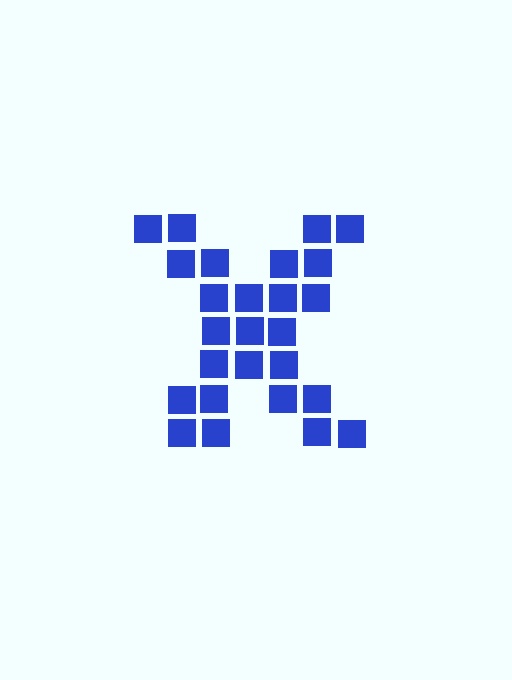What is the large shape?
The large shape is the letter X.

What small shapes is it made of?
It is made of small squares.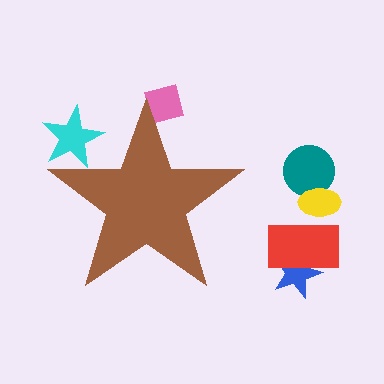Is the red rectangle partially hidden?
No, the red rectangle is fully visible.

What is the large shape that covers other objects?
A brown star.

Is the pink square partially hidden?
Yes, the pink square is partially hidden behind the brown star.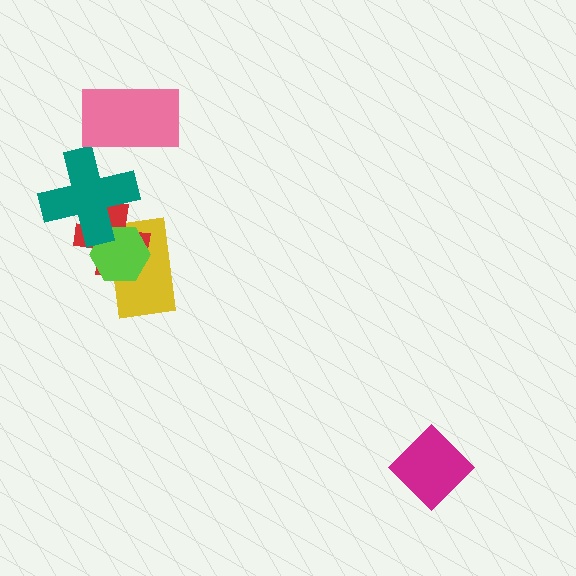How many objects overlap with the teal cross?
2 objects overlap with the teal cross.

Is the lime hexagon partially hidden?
Yes, it is partially covered by another shape.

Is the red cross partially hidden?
Yes, it is partially covered by another shape.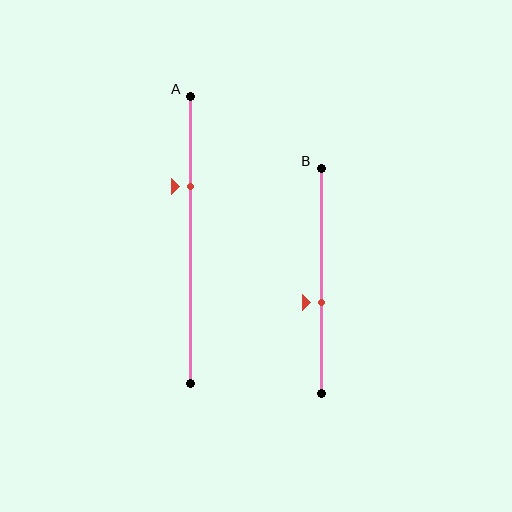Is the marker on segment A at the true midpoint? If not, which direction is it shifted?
No, the marker on segment A is shifted upward by about 19% of the segment length.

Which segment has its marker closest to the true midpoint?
Segment B has its marker closest to the true midpoint.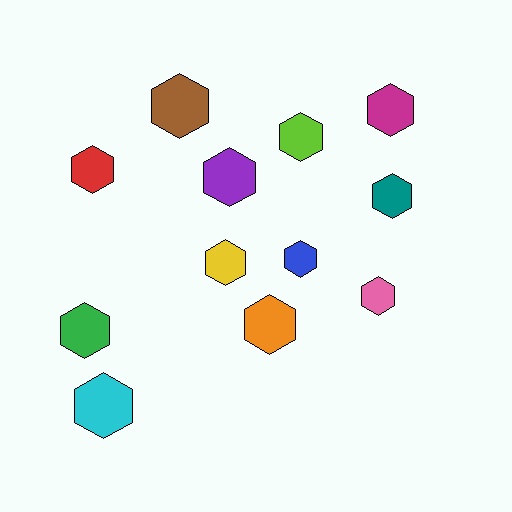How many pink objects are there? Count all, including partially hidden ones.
There is 1 pink object.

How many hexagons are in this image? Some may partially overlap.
There are 12 hexagons.